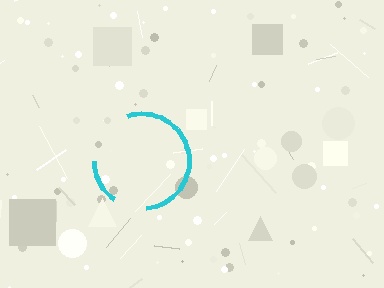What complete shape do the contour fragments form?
The contour fragments form a circle.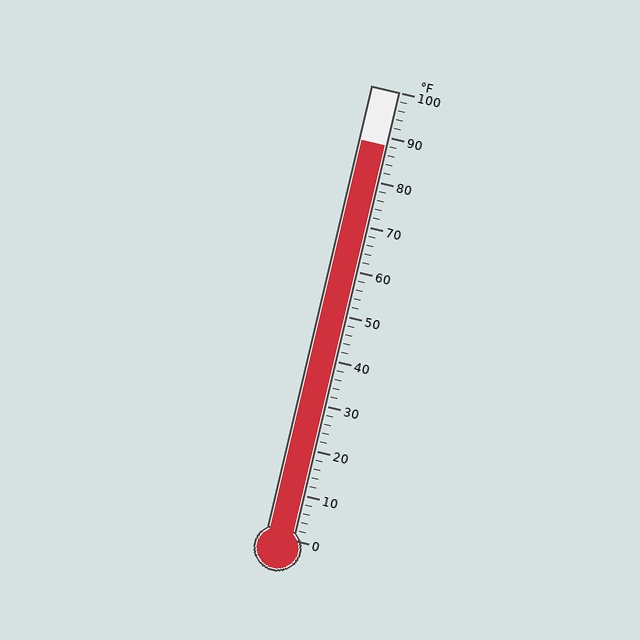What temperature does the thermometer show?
The thermometer shows approximately 88°F.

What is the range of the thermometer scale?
The thermometer scale ranges from 0°F to 100°F.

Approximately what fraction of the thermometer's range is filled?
The thermometer is filled to approximately 90% of its range.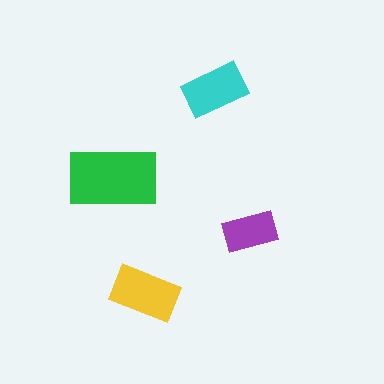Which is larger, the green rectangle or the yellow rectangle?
The green one.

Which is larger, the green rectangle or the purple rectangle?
The green one.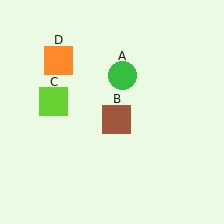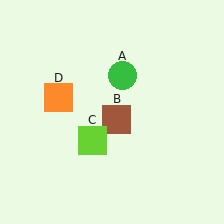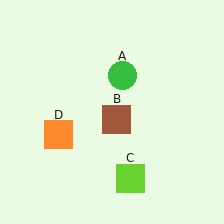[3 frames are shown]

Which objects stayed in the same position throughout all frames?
Green circle (object A) and brown square (object B) remained stationary.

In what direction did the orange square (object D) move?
The orange square (object D) moved down.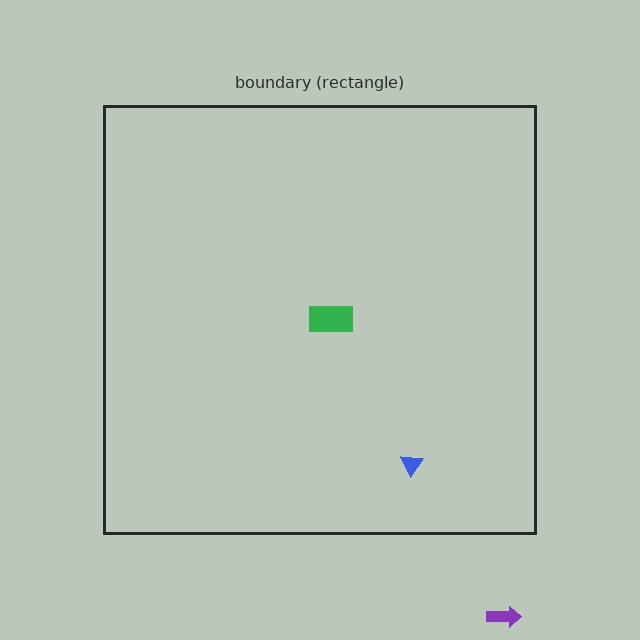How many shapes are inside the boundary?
2 inside, 1 outside.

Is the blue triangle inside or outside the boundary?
Inside.